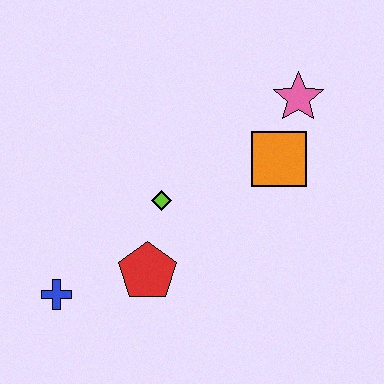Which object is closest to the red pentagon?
The lime diamond is closest to the red pentagon.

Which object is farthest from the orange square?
The blue cross is farthest from the orange square.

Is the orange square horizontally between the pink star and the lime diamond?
Yes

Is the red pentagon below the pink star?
Yes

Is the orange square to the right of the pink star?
No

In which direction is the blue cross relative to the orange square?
The blue cross is to the left of the orange square.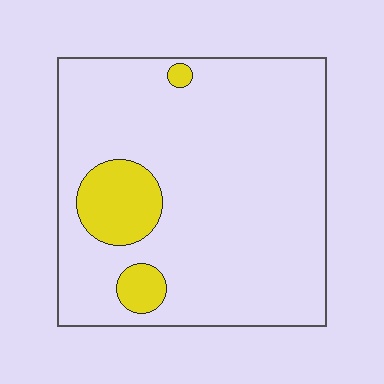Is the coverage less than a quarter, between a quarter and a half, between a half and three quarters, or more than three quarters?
Less than a quarter.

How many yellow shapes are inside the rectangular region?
3.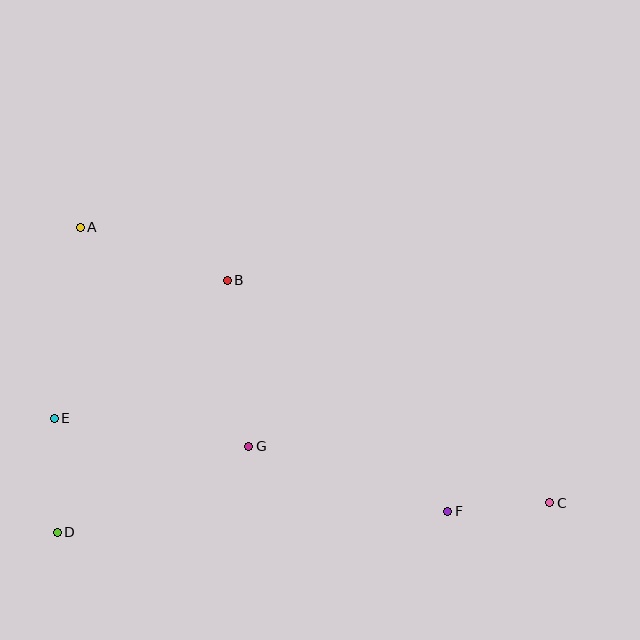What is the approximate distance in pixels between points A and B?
The distance between A and B is approximately 156 pixels.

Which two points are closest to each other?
Points C and F are closest to each other.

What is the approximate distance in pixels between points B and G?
The distance between B and G is approximately 167 pixels.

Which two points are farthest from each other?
Points A and C are farthest from each other.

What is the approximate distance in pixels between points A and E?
The distance between A and E is approximately 193 pixels.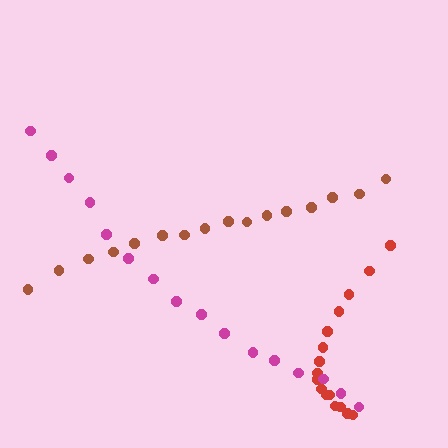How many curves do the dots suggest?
There are 3 distinct paths.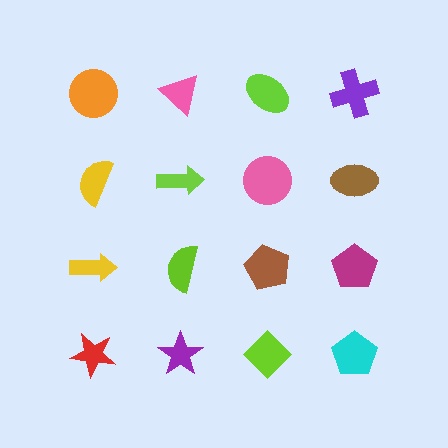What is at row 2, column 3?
A pink circle.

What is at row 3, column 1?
A yellow arrow.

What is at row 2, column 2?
A lime arrow.